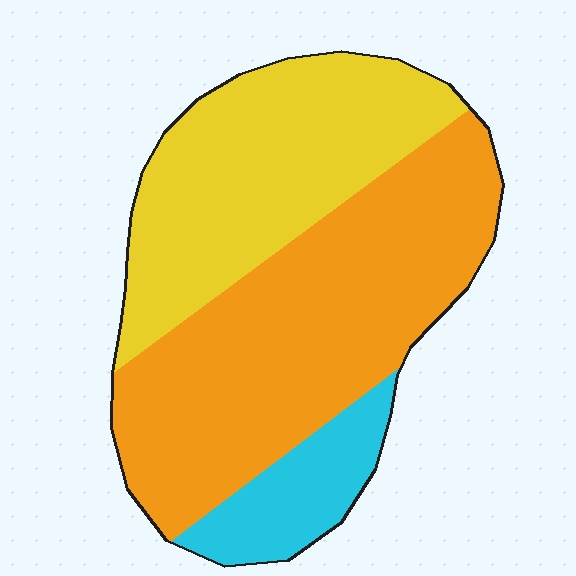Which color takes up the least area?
Cyan, at roughly 10%.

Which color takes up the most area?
Orange, at roughly 50%.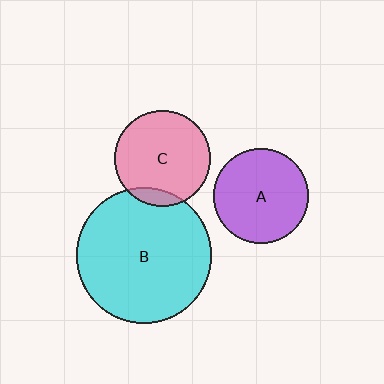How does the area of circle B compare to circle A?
Approximately 2.0 times.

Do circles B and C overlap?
Yes.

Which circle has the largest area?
Circle B (cyan).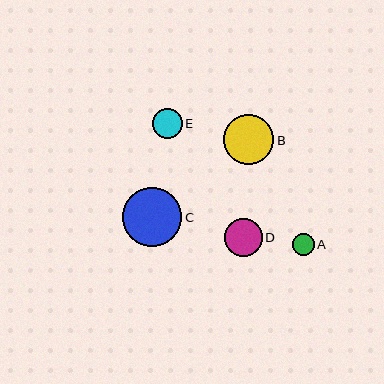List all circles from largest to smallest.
From largest to smallest: C, B, D, E, A.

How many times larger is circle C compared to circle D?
Circle C is approximately 1.5 times the size of circle D.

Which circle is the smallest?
Circle A is the smallest with a size of approximately 22 pixels.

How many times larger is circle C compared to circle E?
Circle C is approximately 2.0 times the size of circle E.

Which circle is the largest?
Circle C is the largest with a size of approximately 59 pixels.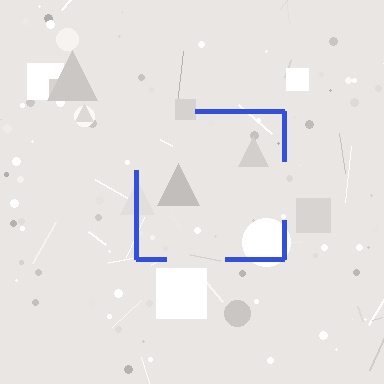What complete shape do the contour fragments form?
The contour fragments form a square.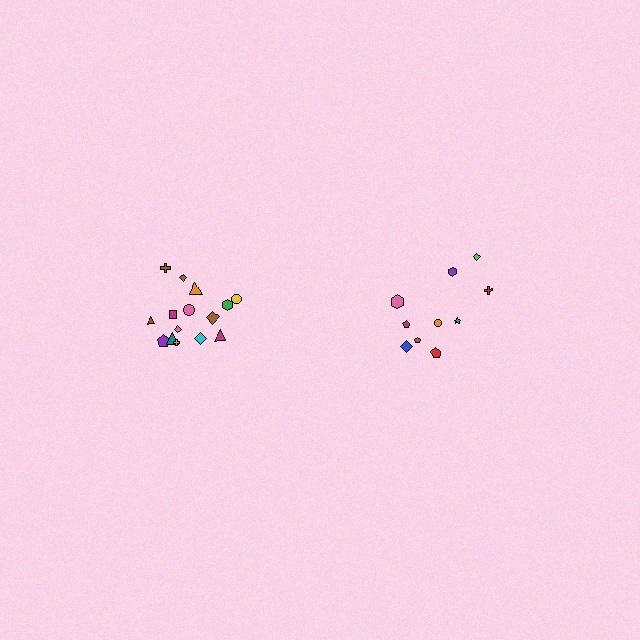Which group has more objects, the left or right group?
The left group.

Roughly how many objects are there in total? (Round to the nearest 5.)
Roughly 25 objects in total.